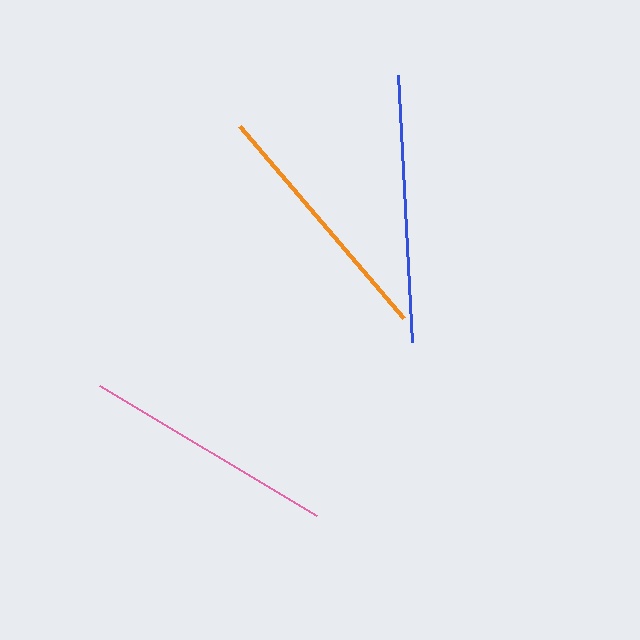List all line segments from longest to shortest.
From longest to shortest: blue, pink, orange.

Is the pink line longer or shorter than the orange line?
The pink line is longer than the orange line.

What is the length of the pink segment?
The pink segment is approximately 253 pixels long.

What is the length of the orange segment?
The orange segment is approximately 252 pixels long.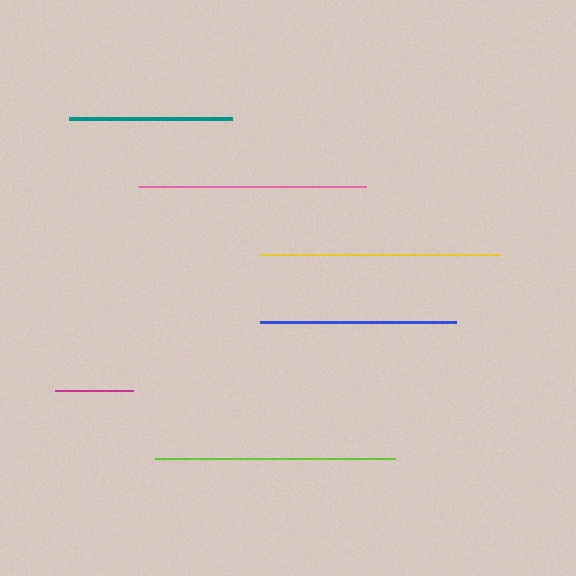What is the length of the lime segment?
The lime segment is approximately 241 pixels long.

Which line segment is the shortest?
The magenta line is the shortest at approximately 78 pixels.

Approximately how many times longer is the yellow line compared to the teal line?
The yellow line is approximately 1.5 times the length of the teal line.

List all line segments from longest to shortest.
From longest to shortest: lime, yellow, pink, blue, teal, magenta.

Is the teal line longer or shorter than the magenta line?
The teal line is longer than the magenta line.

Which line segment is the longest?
The lime line is the longest at approximately 241 pixels.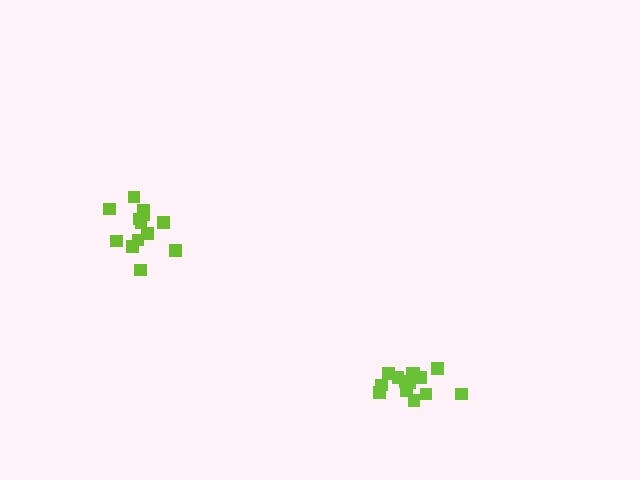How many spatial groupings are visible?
There are 2 spatial groupings.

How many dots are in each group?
Group 1: 13 dots, Group 2: 14 dots (27 total).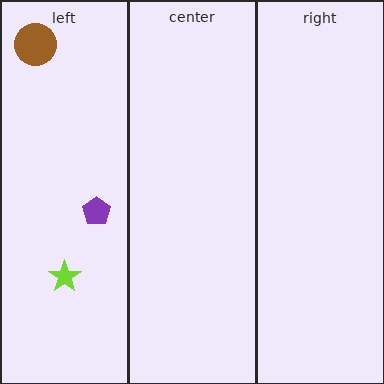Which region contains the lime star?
The left region.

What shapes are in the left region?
The brown circle, the lime star, the purple pentagon.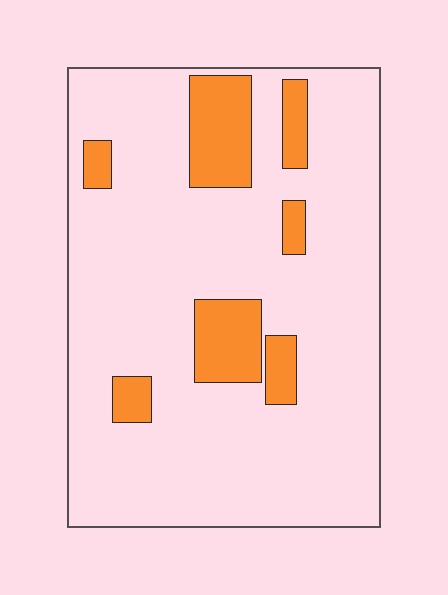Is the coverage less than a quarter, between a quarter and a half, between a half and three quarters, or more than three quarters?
Less than a quarter.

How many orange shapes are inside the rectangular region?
7.